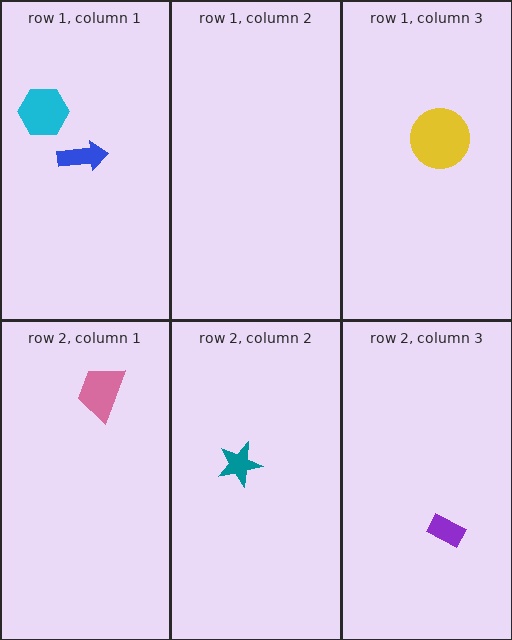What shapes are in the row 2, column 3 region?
The purple rectangle.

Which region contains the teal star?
The row 2, column 2 region.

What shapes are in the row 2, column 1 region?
The pink trapezoid.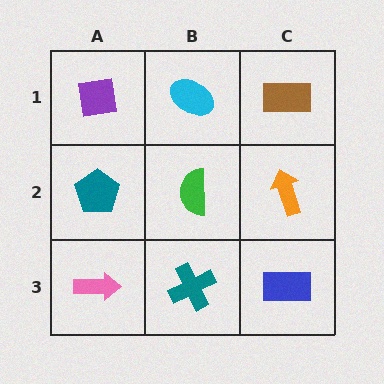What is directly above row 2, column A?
A purple square.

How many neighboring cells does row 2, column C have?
3.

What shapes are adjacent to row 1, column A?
A teal pentagon (row 2, column A), a cyan ellipse (row 1, column B).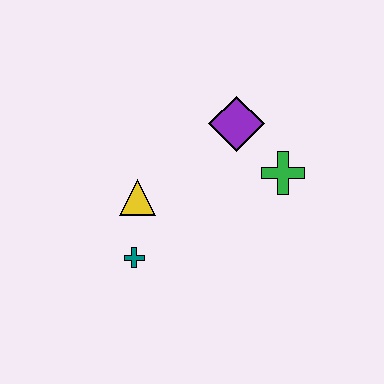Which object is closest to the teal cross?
The yellow triangle is closest to the teal cross.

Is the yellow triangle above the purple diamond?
No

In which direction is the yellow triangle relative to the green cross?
The yellow triangle is to the left of the green cross.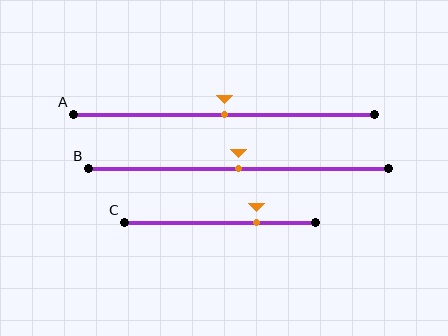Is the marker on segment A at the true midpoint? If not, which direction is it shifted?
Yes, the marker on segment A is at the true midpoint.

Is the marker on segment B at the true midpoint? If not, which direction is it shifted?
Yes, the marker on segment B is at the true midpoint.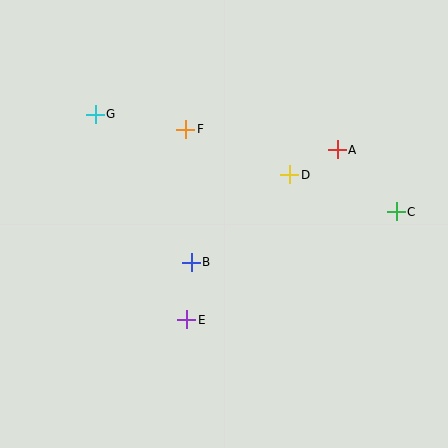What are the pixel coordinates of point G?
Point G is at (95, 114).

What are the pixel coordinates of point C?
Point C is at (396, 212).